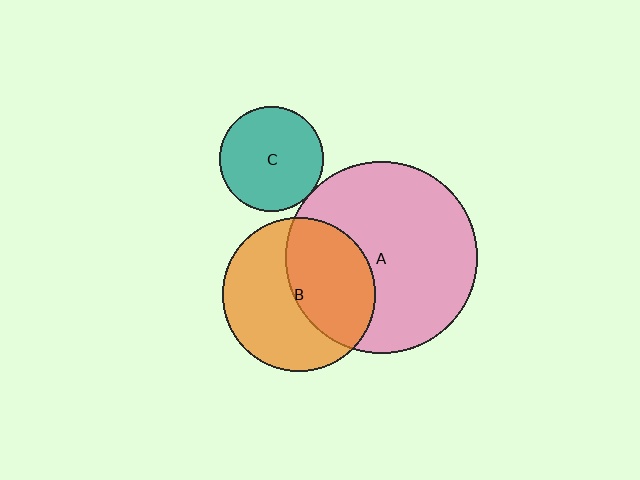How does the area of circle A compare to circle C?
Approximately 3.4 times.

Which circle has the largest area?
Circle A (pink).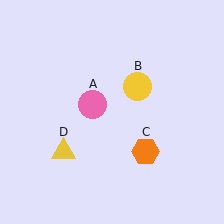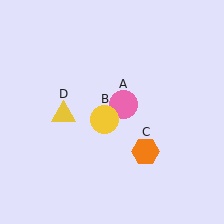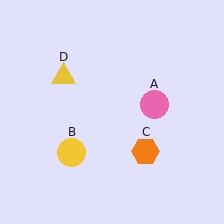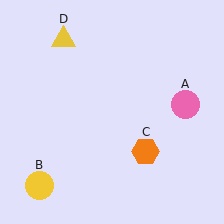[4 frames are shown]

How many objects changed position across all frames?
3 objects changed position: pink circle (object A), yellow circle (object B), yellow triangle (object D).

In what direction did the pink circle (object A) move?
The pink circle (object A) moved right.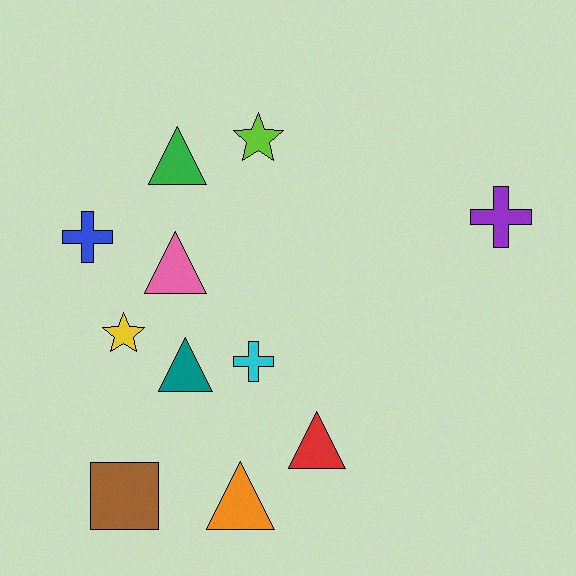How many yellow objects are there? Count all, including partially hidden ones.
There is 1 yellow object.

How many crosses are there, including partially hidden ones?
There are 3 crosses.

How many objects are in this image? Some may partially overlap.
There are 11 objects.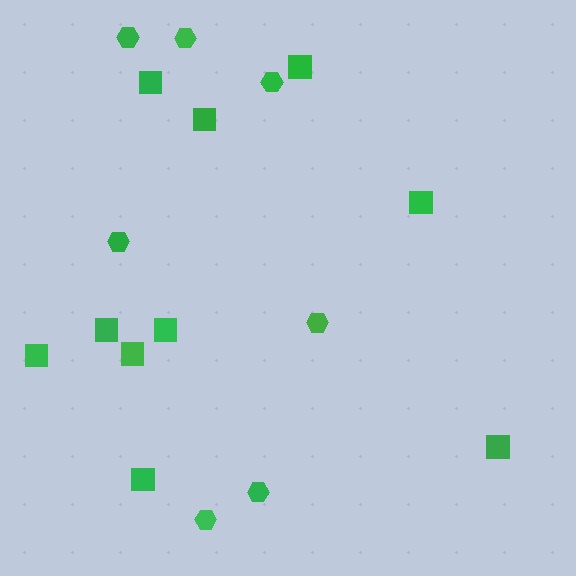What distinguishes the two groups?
There are 2 groups: one group of hexagons (7) and one group of squares (10).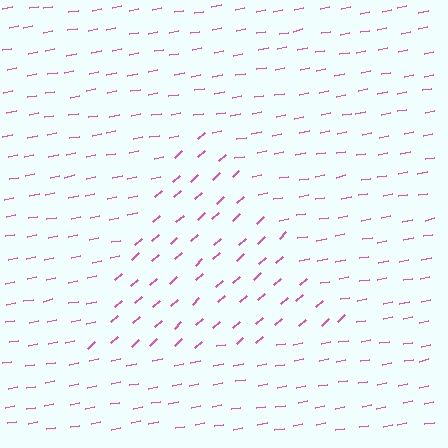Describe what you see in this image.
The image is filled with small pink line segments. A triangle region in the image has lines oriented differently from the surrounding lines, creating a visible texture boundary.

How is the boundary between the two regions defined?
The boundary is defined purely by a change in line orientation (approximately 32 degrees difference). All lines are the same color and thickness.